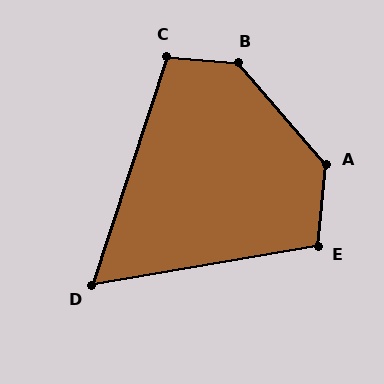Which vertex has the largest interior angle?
B, at approximately 135 degrees.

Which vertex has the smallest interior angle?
D, at approximately 62 degrees.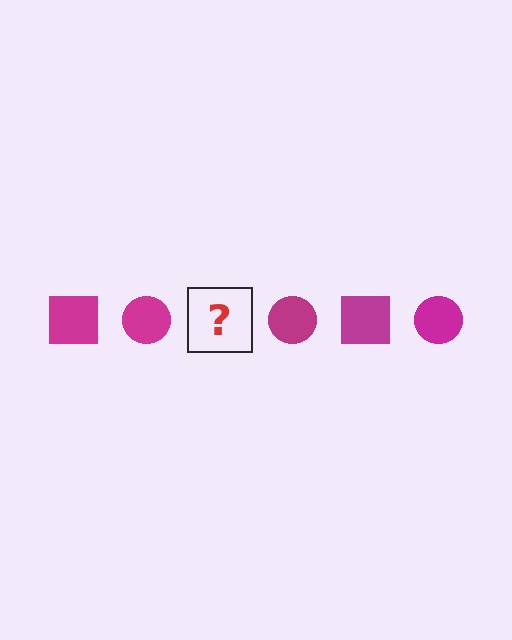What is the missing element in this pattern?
The missing element is a magenta square.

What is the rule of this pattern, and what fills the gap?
The rule is that the pattern cycles through square, circle shapes in magenta. The gap should be filled with a magenta square.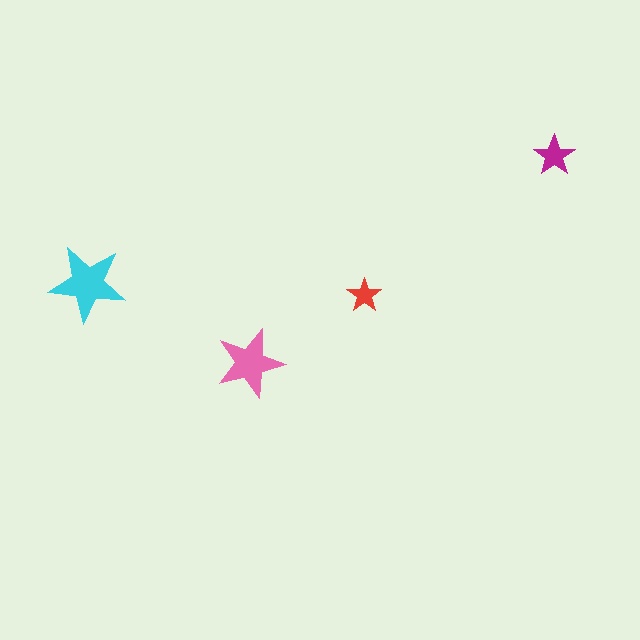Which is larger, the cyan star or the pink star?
The cyan one.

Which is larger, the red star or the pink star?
The pink one.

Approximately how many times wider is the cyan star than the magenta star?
About 2 times wider.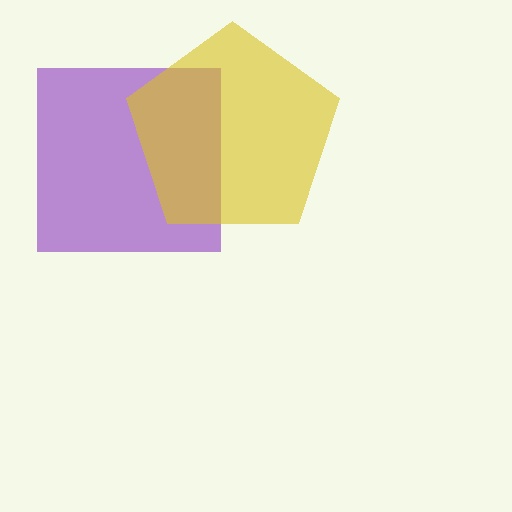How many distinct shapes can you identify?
There are 2 distinct shapes: a purple square, a yellow pentagon.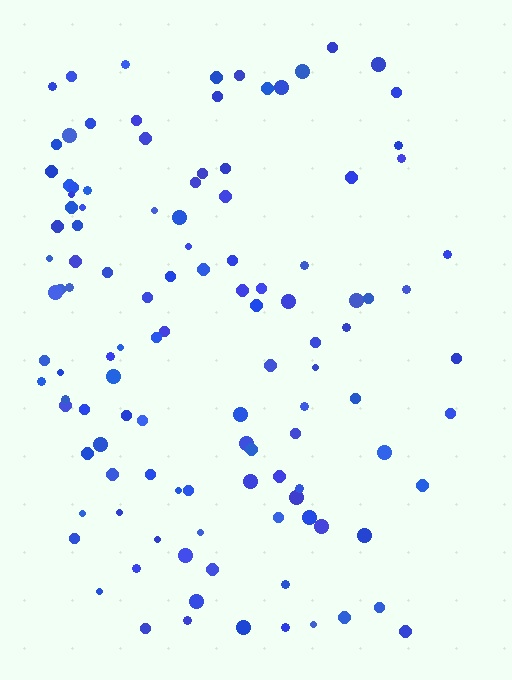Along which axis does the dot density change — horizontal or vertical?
Horizontal.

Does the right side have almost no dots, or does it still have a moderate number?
Still a moderate number, just noticeably fewer than the left.